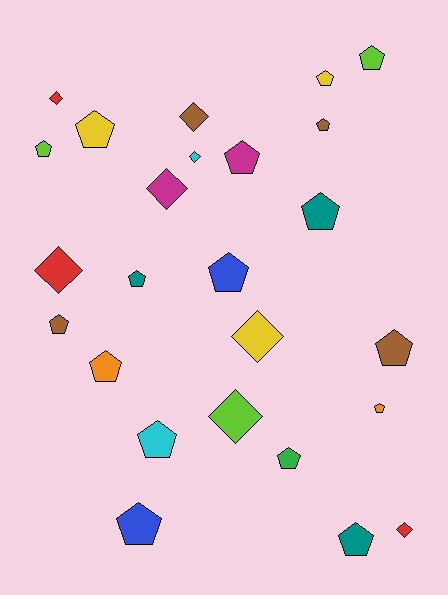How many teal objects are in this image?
There are 3 teal objects.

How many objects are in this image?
There are 25 objects.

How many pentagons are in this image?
There are 17 pentagons.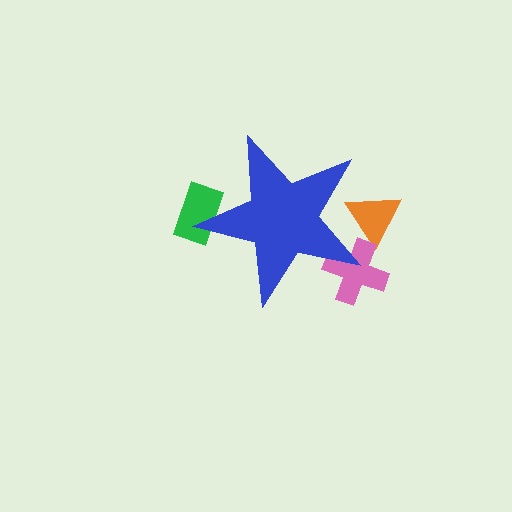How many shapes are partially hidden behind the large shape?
3 shapes are partially hidden.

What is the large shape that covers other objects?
A blue star.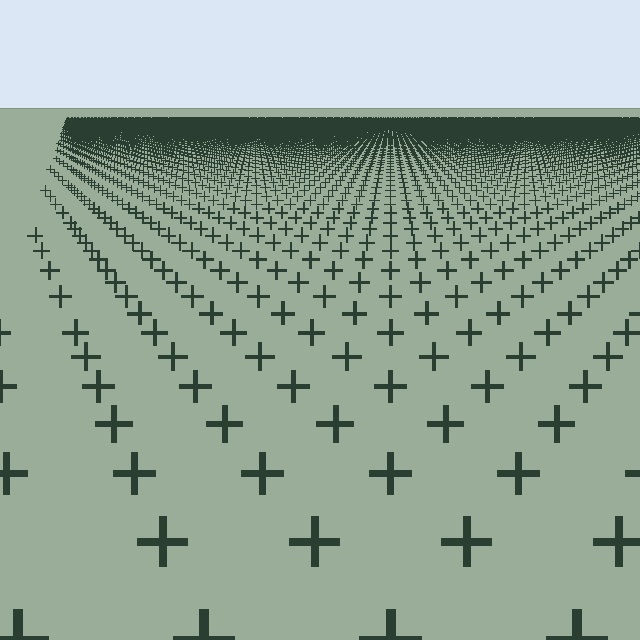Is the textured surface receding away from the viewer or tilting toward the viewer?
The surface is receding away from the viewer. Texture elements get smaller and denser toward the top.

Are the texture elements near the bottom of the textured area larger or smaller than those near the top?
Larger. Near the bottom, elements are closer to the viewer and appear at a bigger on-screen size.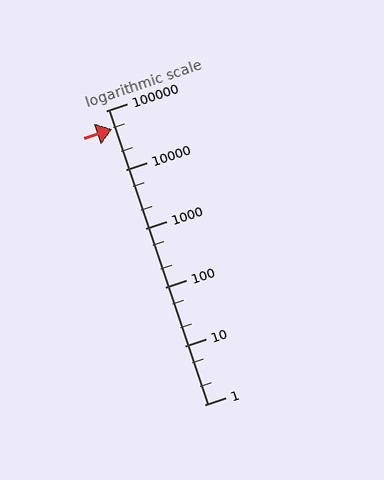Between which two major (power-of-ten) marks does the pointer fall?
The pointer is between 10000 and 100000.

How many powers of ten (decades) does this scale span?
The scale spans 5 decades, from 1 to 100000.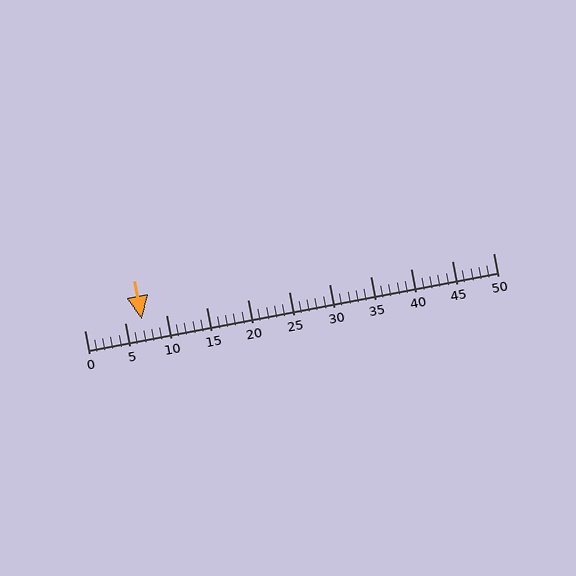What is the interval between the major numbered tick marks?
The major tick marks are spaced 5 units apart.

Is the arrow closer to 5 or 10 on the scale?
The arrow is closer to 5.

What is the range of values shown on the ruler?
The ruler shows values from 0 to 50.